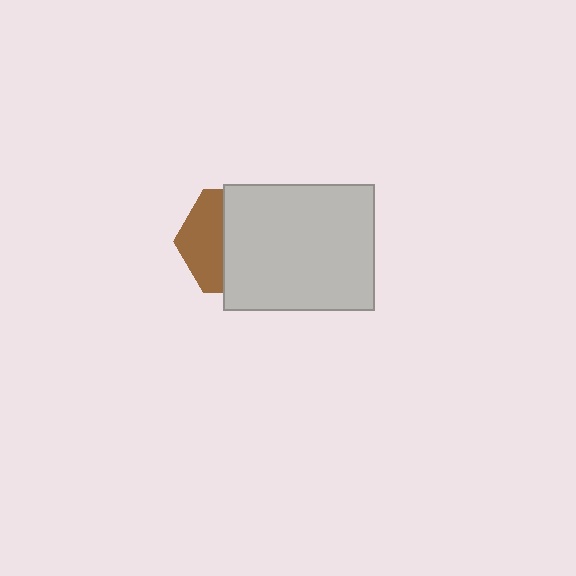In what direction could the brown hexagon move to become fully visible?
The brown hexagon could move left. That would shift it out from behind the light gray rectangle entirely.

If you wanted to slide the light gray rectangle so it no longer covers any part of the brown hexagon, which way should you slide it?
Slide it right — that is the most direct way to separate the two shapes.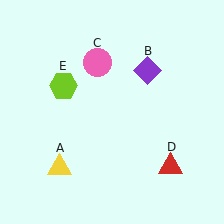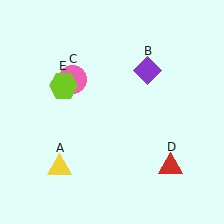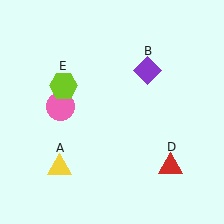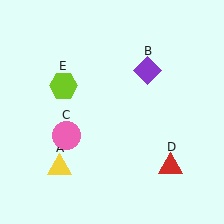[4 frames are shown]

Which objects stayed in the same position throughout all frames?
Yellow triangle (object A) and purple diamond (object B) and red triangle (object D) and lime hexagon (object E) remained stationary.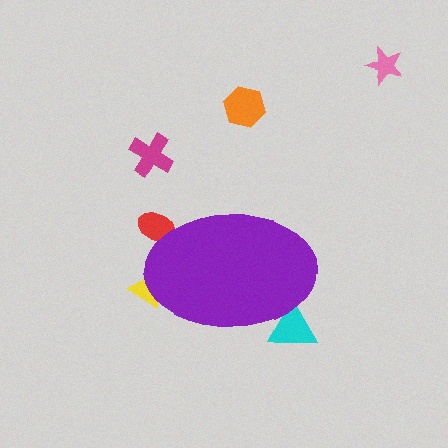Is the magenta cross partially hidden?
No, the magenta cross is fully visible.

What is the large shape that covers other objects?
A purple ellipse.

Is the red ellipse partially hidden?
Yes, the red ellipse is partially hidden behind the purple ellipse.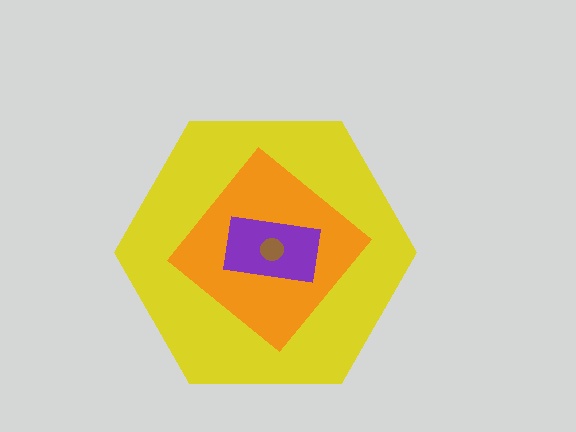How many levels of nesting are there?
4.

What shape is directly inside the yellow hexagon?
The orange diamond.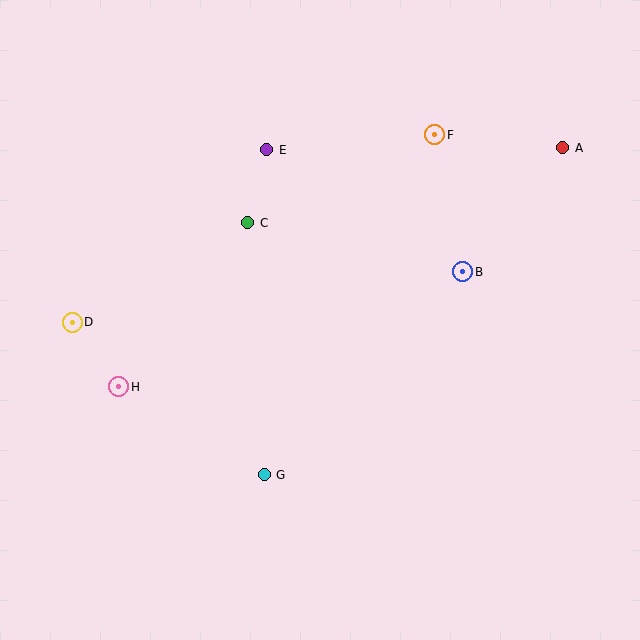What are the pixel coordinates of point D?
Point D is at (72, 322).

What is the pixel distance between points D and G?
The distance between D and G is 245 pixels.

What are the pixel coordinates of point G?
Point G is at (264, 475).